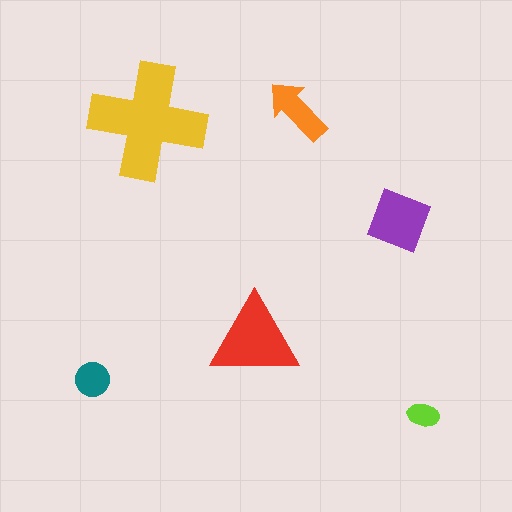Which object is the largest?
The yellow cross.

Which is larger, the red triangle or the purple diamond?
The red triangle.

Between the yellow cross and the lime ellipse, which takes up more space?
The yellow cross.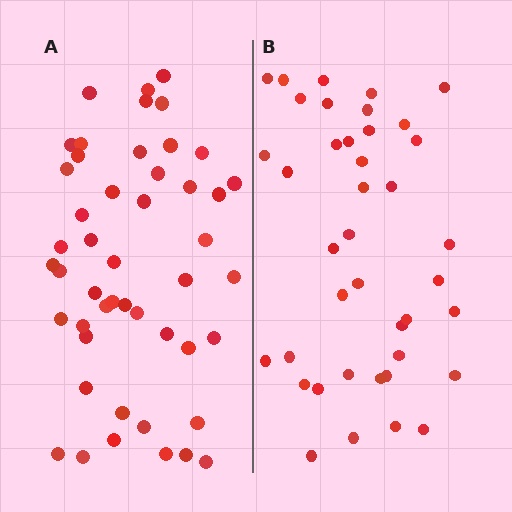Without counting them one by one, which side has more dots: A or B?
Region A (the left region) has more dots.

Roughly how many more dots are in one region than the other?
Region A has roughly 8 or so more dots than region B.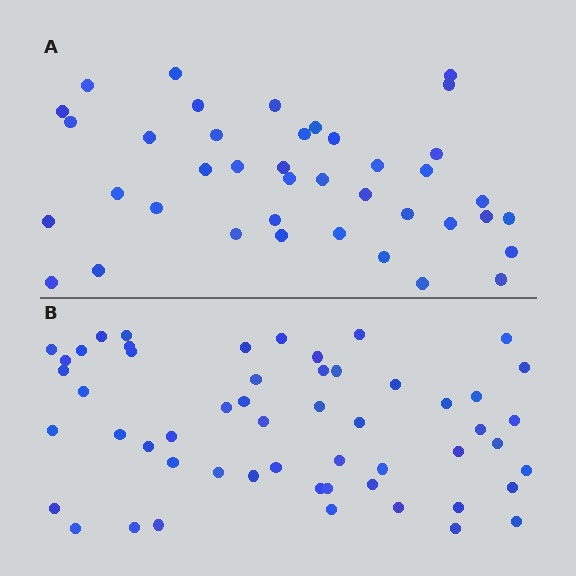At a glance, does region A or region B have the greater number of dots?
Region B (the bottom region) has more dots.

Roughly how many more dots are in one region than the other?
Region B has approximately 15 more dots than region A.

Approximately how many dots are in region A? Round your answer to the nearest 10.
About 40 dots.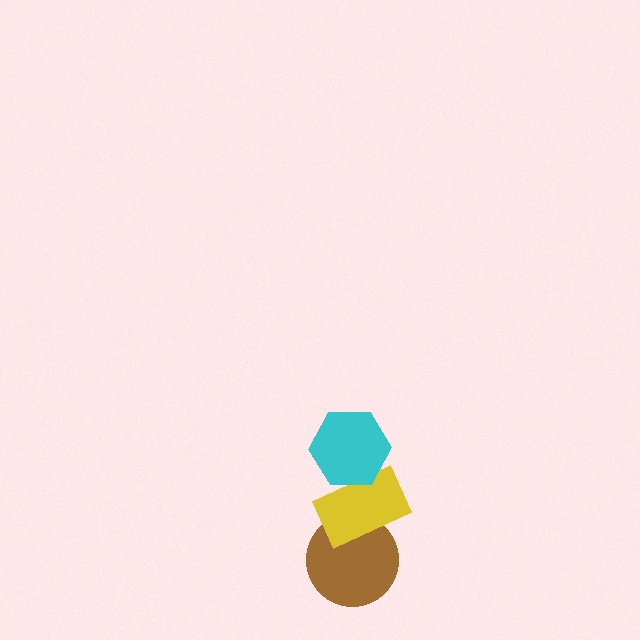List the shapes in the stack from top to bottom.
From top to bottom: the cyan hexagon, the yellow rectangle, the brown circle.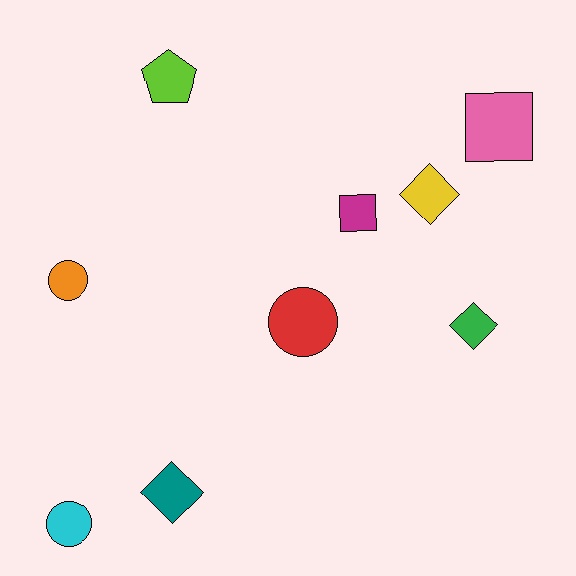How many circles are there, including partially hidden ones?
There are 3 circles.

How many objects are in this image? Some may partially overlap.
There are 9 objects.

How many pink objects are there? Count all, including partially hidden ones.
There is 1 pink object.